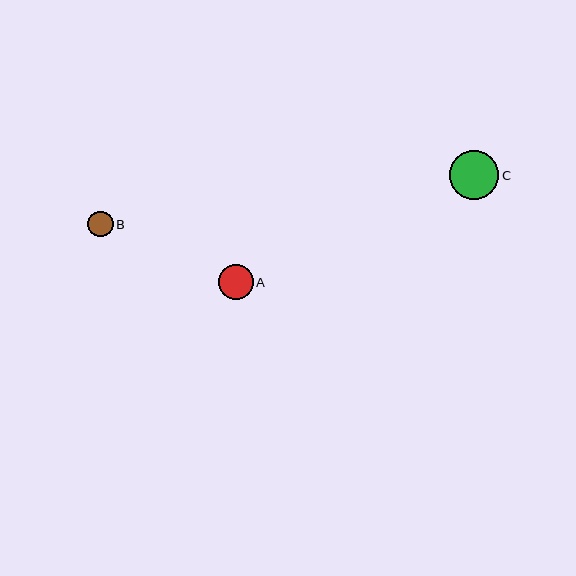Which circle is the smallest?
Circle B is the smallest with a size of approximately 25 pixels.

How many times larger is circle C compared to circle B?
Circle C is approximately 1.9 times the size of circle B.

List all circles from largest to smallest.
From largest to smallest: C, A, B.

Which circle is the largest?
Circle C is the largest with a size of approximately 49 pixels.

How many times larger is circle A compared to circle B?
Circle A is approximately 1.4 times the size of circle B.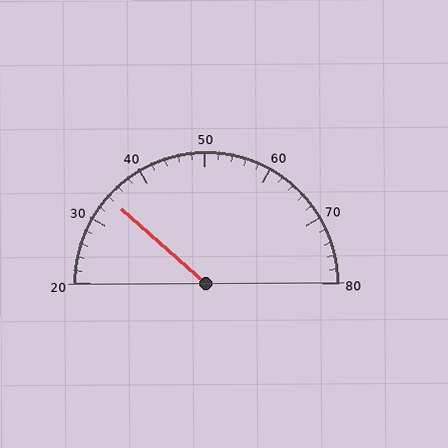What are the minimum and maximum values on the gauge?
The gauge ranges from 20 to 80.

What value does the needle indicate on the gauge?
The needle indicates approximately 34.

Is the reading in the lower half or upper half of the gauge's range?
The reading is in the lower half of the range (20 to 80).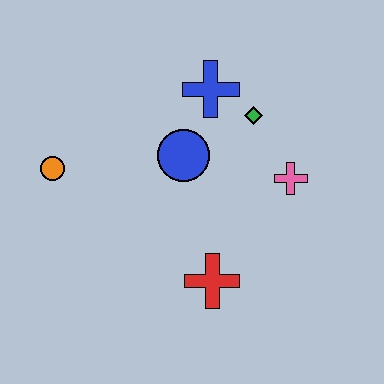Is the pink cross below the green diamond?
Yes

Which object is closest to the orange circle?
The blue circle is closest to the orange circle.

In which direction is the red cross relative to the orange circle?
The red cross is to the right of the orange circle.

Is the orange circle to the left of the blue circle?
Yes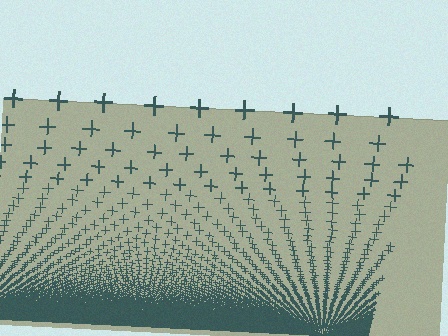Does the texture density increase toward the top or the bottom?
Density increases toward the bottom.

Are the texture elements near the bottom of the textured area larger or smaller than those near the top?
Smaller. The gradient is inverted — elements near the bottom are smaller and denser.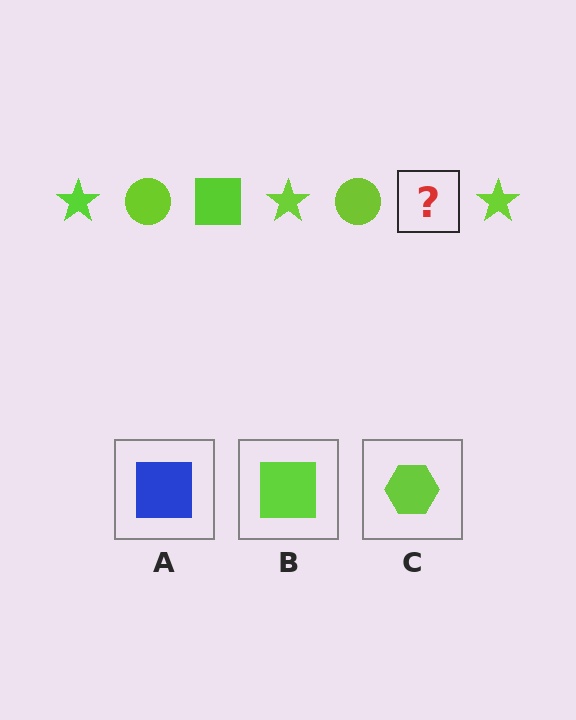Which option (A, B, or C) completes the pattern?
B.